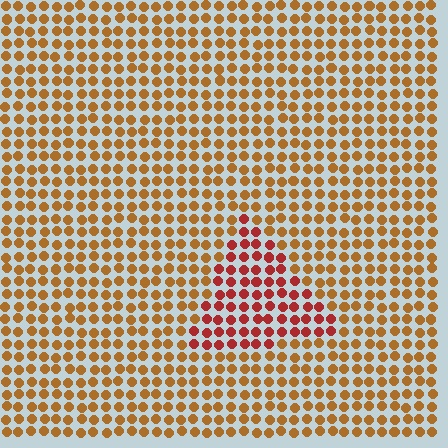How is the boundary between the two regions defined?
The boundary is defined purely by a slight shift in hue (about 35 degrees). Spacing, size, and orientation are identical on both sides.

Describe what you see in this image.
The image is filled with small brown elements in a uniform arrangement. A triangle-shaped region is visible where the elements are tinted to a slightly different hue, forming a subtle color boundary.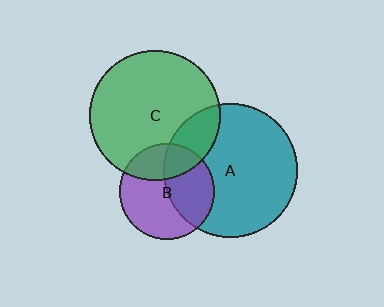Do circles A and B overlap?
Yes.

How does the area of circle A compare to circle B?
Approximately 2.0 times.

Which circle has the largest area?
Circle A (teal).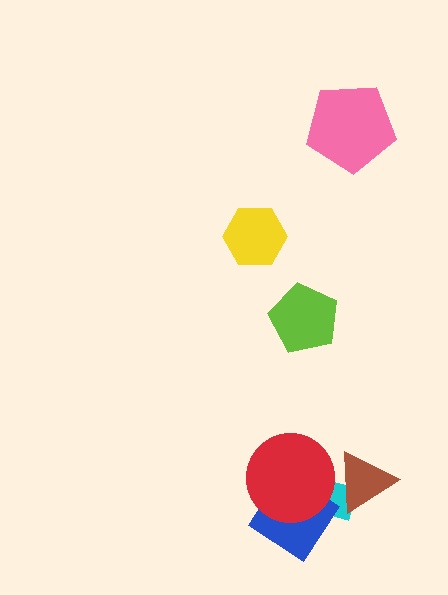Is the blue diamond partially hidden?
Yes, it is partially covered by another shape.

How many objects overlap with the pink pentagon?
0 objects overlap with the pink pentagon.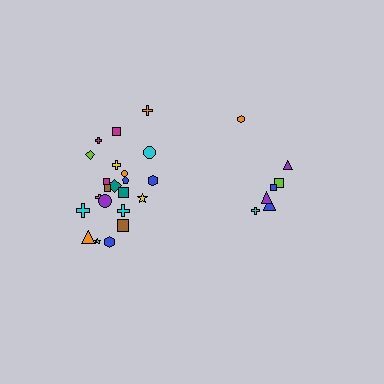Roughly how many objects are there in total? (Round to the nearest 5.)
Roughly 30 objects in total.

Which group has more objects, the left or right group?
The left group.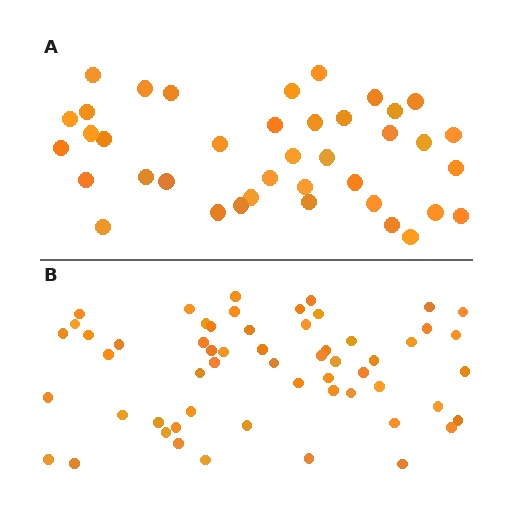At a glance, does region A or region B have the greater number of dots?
Region B (the bottom region) has more dots.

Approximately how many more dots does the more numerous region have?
Region B has approximately 20 more dots than region A.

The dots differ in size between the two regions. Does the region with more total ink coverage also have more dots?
No. Region A has more total ink coverage because its dots are larger, but region B actually contains more individual dots. Total area can be misleading — the number of items is what matters here.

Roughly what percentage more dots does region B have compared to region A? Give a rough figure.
About 45% more.